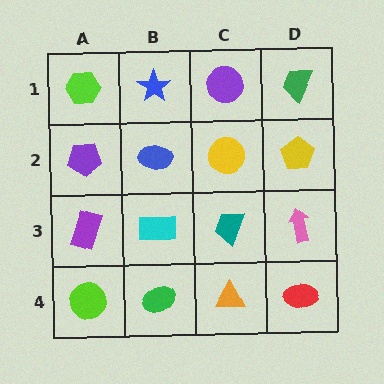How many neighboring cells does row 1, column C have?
3.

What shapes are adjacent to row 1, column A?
A purple pentagon (row 2, column A), a blue star (row 1, column B).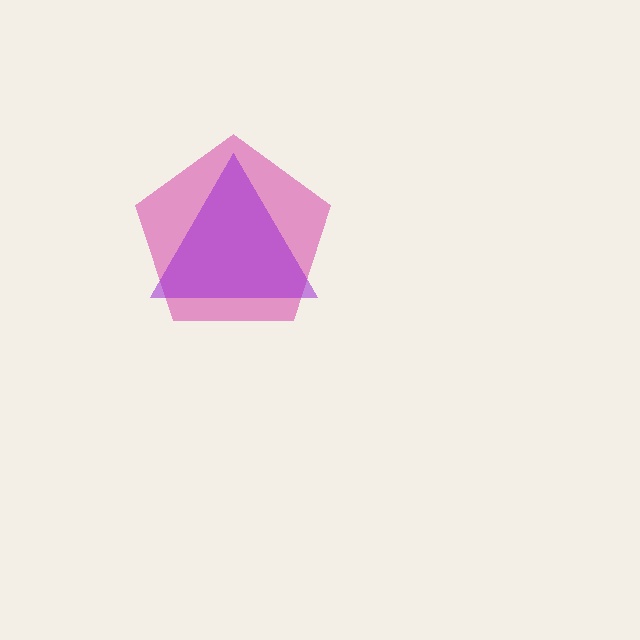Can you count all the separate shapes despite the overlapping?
Yes, there are 2 separate shapes.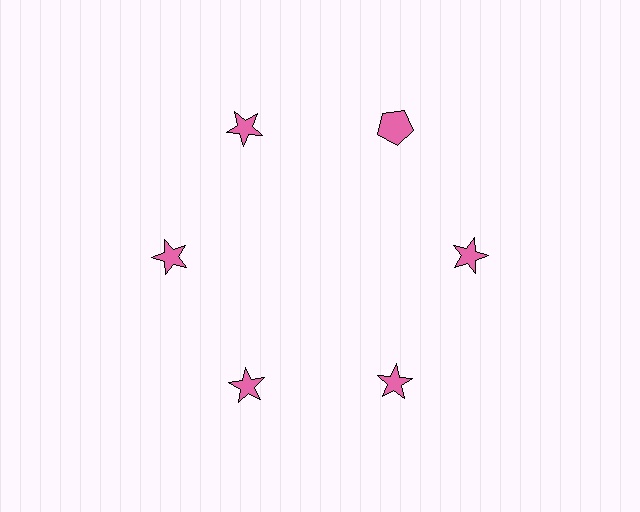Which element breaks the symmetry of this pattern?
The pink pentagon at roughly the 1 o'clock position breaks the symmetry. All other shapes are pink stars.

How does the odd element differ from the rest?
It has a different shape: pentagon instead of star.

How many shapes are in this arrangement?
There are 6 shapes arranged in a ring pattern.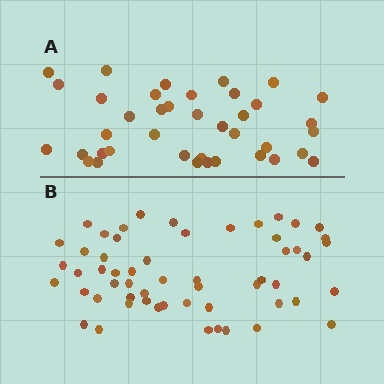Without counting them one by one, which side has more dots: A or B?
Region B (the bottom region) has more dots.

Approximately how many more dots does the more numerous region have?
Region B has approximately 15 more dots than region A.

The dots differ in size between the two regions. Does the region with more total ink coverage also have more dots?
No. Region A has more total ink coverage because its dots are larger, but region B actually contains more individual dots. Total area can be misleading — the number of items is what matters here.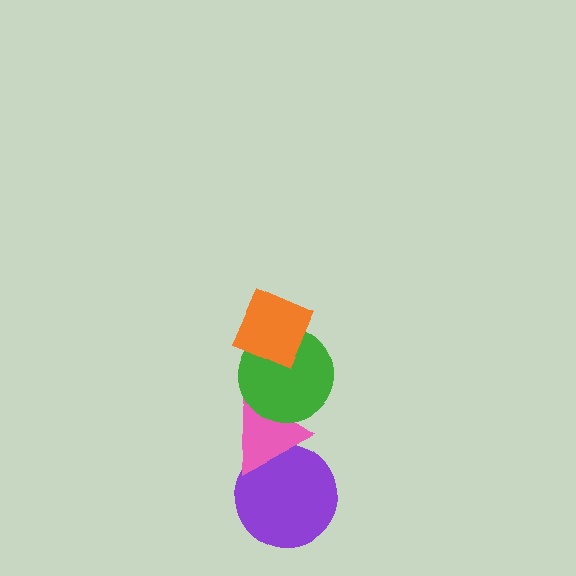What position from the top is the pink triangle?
The pink triangle is 3rd from the top.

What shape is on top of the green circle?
The orange diamond is on top of the green circle.